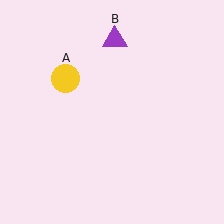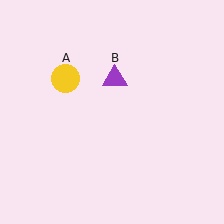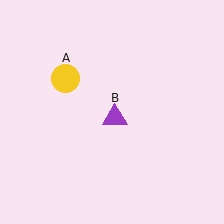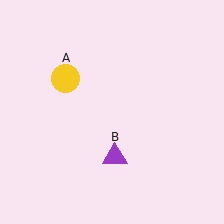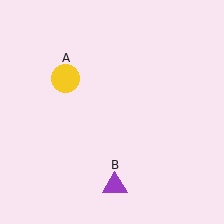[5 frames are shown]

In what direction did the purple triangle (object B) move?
The purple triangle (object B) moved down.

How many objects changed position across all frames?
1 object changed position: purple triangle (object B).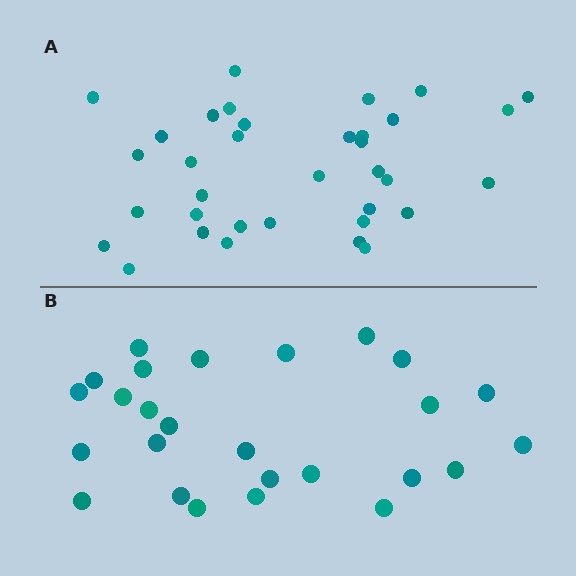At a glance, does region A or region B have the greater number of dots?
Region A (the top region) has more dots.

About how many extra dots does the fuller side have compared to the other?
Region A has roughly 8 or so more dots than region B.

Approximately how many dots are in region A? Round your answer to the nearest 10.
About 40 dots. (The exact count is 35, which rounds to 40.)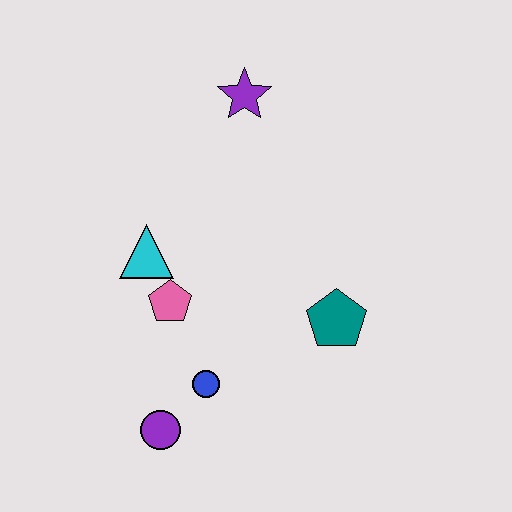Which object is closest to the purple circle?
The blue circle is closest to the purple circle.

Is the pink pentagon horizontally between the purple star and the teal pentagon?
No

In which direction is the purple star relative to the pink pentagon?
The purple star is above the pink pentagon.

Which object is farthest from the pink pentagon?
The purple star is farthest from the pink pentagon.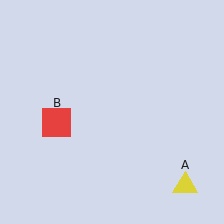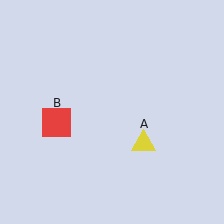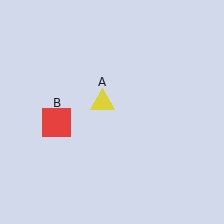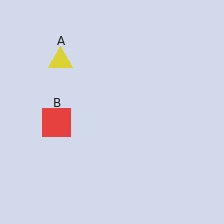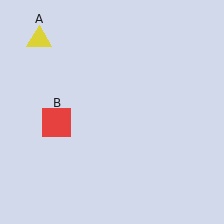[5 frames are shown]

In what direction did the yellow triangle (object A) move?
The yellow triangle (object A) moved up and to the left.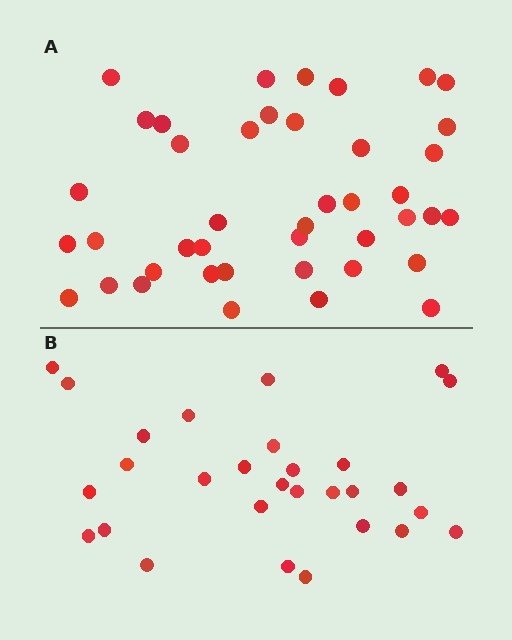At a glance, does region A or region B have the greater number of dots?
Region A (the top region) has more dots.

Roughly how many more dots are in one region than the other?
Region A has approximately 15 more dots than region B.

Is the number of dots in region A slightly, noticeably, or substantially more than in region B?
Region A has noticeably more, but not dramatically so. The ratio is roughly 1.4 to 1.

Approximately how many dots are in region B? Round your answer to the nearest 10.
About 30 dots. (The exact count is 29, which rounds to 30.)